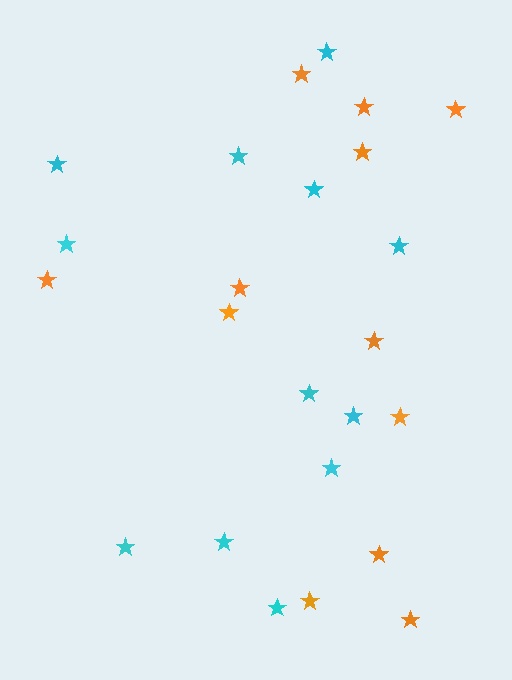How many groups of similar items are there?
There are 2 groups: one group of orange stars (12) and one group of cyan stars (12).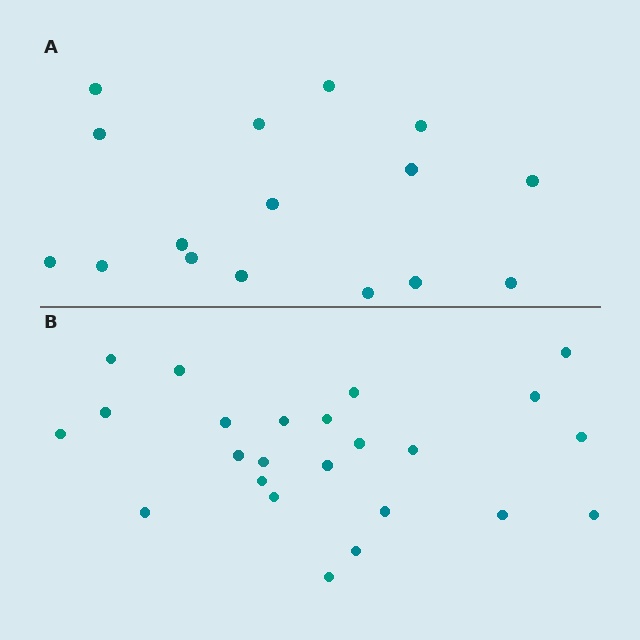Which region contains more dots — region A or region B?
Region B (the bottom region) has more dots.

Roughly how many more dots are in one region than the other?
Region B has roughly 8 or so more dots than region A.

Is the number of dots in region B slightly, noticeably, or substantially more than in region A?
Region B has substantially more. The ratio is roughly 1.5 to 1.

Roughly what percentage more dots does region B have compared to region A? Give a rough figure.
About 50% more.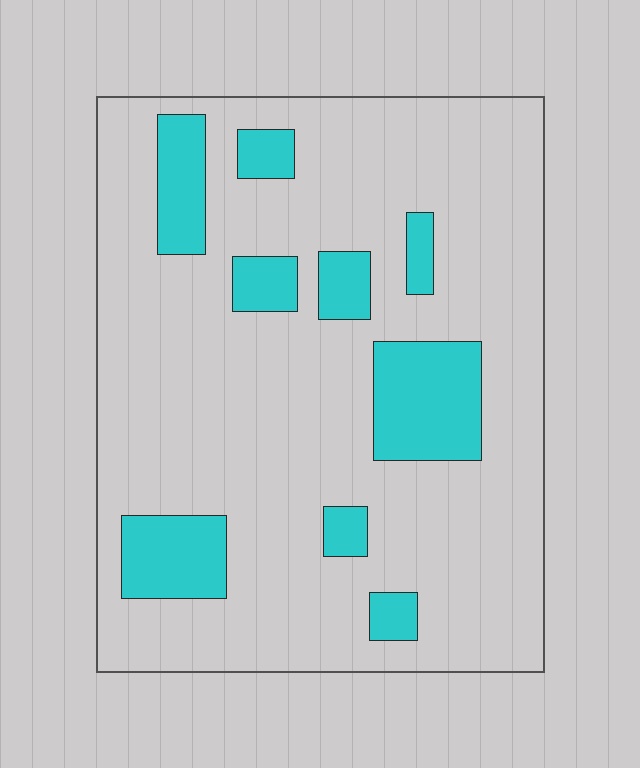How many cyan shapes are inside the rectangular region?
9.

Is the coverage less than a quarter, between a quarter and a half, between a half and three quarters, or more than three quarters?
Less than a quarter.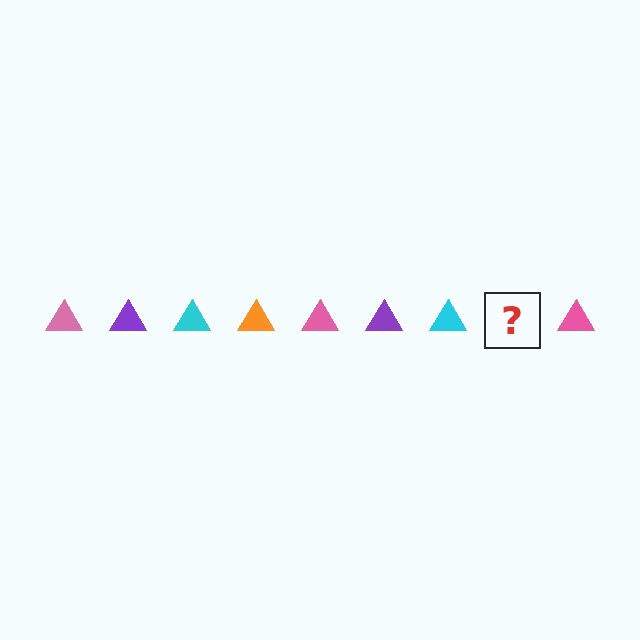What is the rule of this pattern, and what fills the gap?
The rule is that the pattern cycles through pink, purple, cyan, orange triangles. The gap should be filled with an orange triangle.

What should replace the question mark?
The question mark should be replaced with an orange triangle.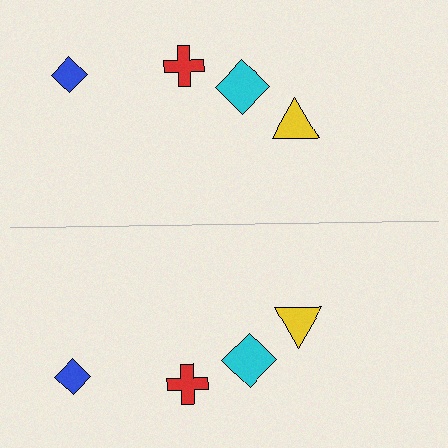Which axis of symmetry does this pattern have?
The pattern has a horizontal axis of symmetry running through the center of the image.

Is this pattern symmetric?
Yes, this pattern has bilateral (reflection) symmetry.